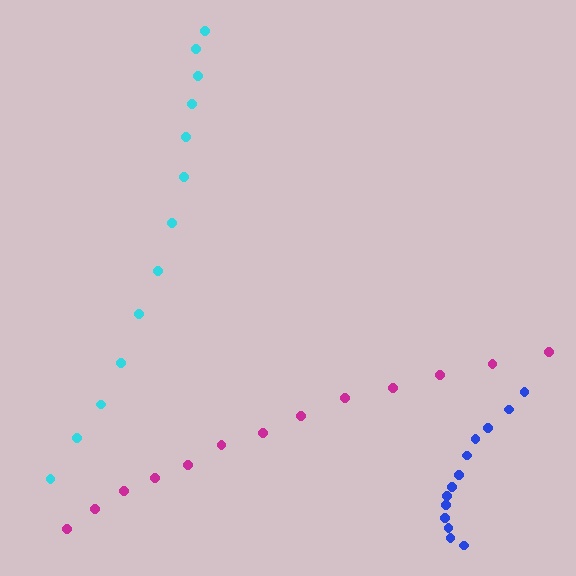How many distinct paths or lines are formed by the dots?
There are 3 distinct paths.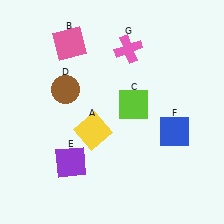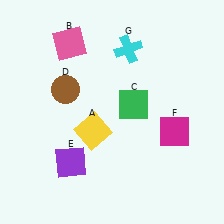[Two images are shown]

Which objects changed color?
C changed from lime to green. F changed from blue to magenta. G changed from pink to cyan.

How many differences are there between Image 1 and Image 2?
There are 3 differences between the two images.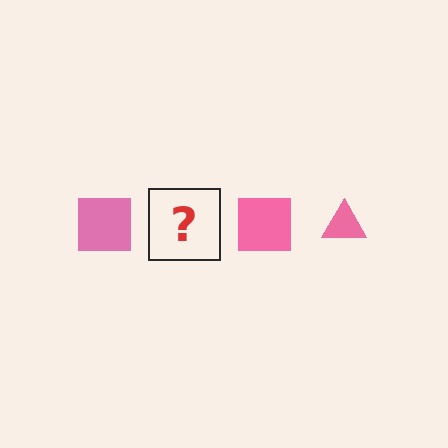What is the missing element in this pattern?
The missing element is a pink triangle.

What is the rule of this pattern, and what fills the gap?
The rule is that the pattern cycles through square, triangle shapes in pink. The gap should be filled with a pink triangle.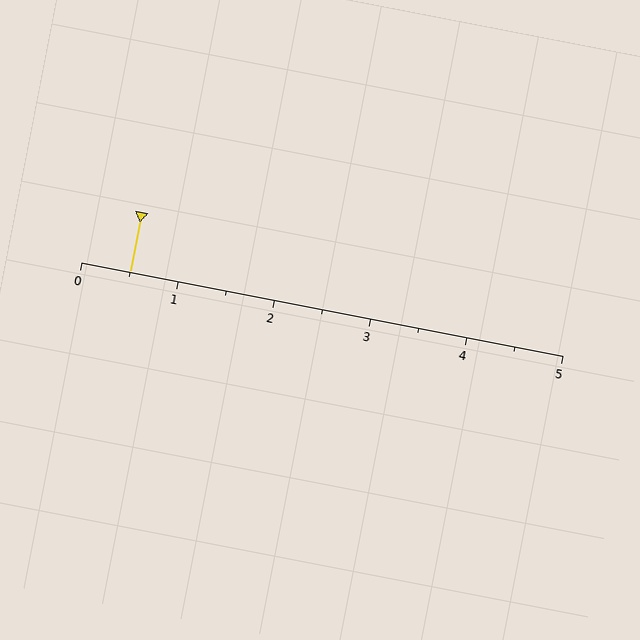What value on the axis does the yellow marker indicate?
The marker indicates approximately 0.5.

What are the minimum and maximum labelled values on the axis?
The axis runs from 0 to 5.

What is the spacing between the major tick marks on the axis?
The major ticks are spaced 1 apart.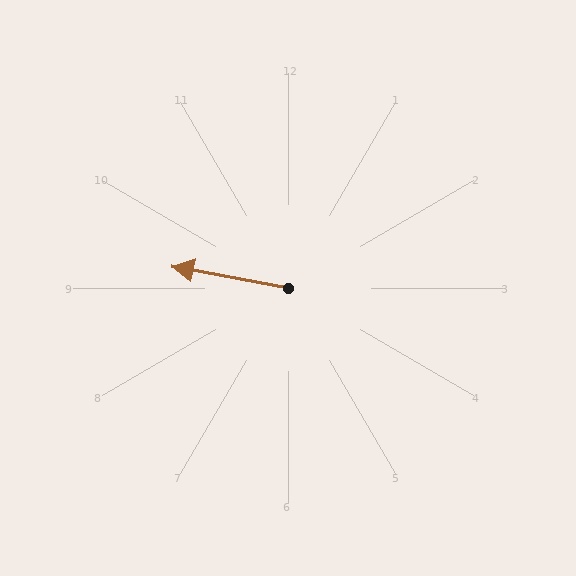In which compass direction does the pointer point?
West.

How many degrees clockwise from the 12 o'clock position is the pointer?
Approximately 281 degrees.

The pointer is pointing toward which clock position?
Roughly 9 o'clock.